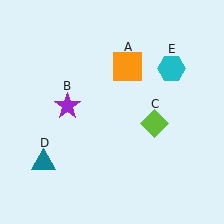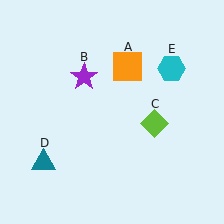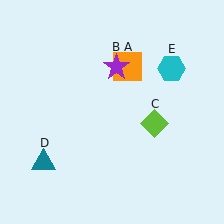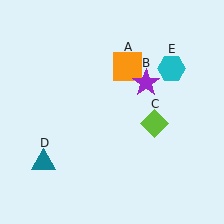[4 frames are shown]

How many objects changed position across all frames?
1 object changed position: purple star (object B).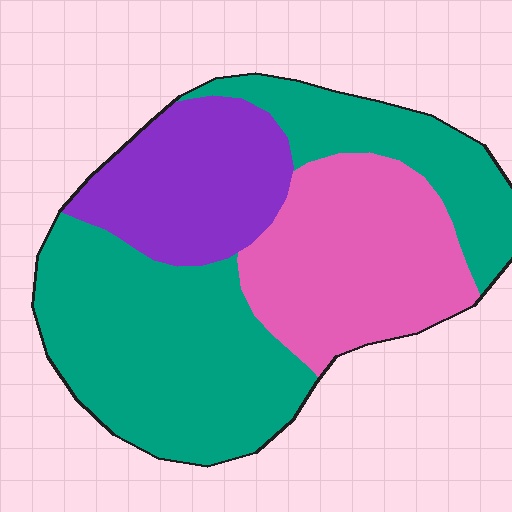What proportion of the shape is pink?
Pink takes up about one quarter (1/4) of the shape.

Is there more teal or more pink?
Teal.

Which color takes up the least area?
Purple, at roughly 20%.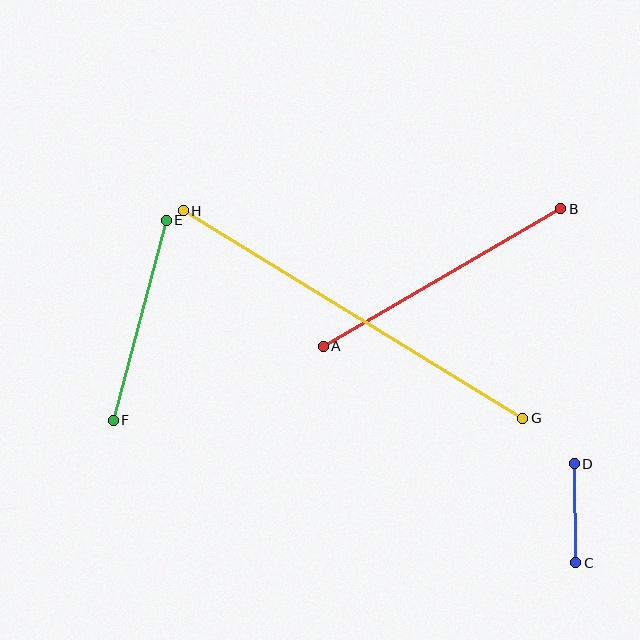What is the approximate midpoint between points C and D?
The midpoint is at approximately (575, 513) pixels.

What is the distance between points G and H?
The distance is approximately 398 pixels.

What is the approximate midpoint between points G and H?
The midpoint is at approximately (353, 315) pixels.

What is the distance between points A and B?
The distance is approximately 274 pixels.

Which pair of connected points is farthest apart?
Points G and H are farthest apart.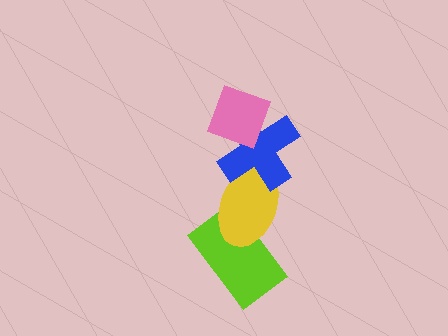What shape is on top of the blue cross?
The pink diamond is on top of the blue cross.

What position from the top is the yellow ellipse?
The yellow ellipse is 3rd from the top.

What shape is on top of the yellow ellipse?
The blue cross is on top of the yellow ellipse.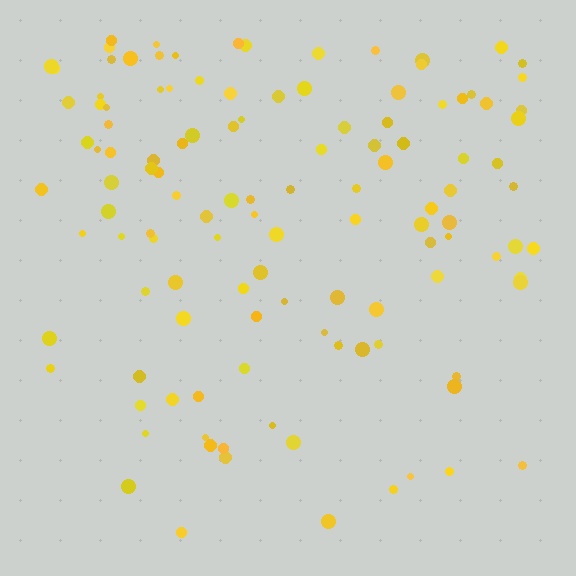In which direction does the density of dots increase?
From bottom to top, with the top side densest.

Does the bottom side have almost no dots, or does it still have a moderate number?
Still a moderate number, just noticeably fewer than the top.